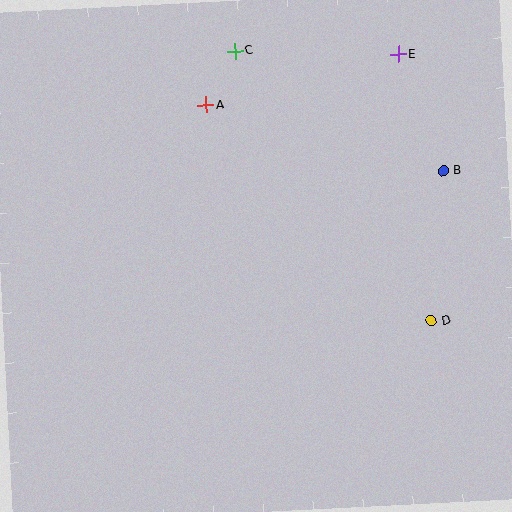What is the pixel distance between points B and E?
The distance between B and E is 125 pixels.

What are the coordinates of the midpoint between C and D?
The midpoint between C and D is at (333, 186).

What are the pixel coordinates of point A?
Point A is at (206, 105).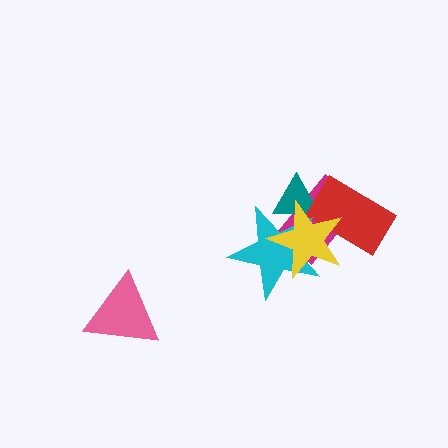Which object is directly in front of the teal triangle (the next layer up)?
The red rectangle is directly in front of the teal triangle.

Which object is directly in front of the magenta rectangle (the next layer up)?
The teal triangle is directly in front of the magenta rectangle.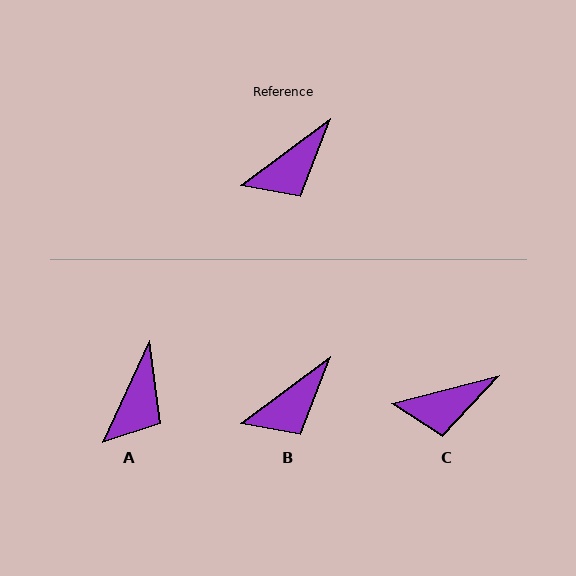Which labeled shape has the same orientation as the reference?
B.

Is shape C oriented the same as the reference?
No, it is off by about 22 degrees.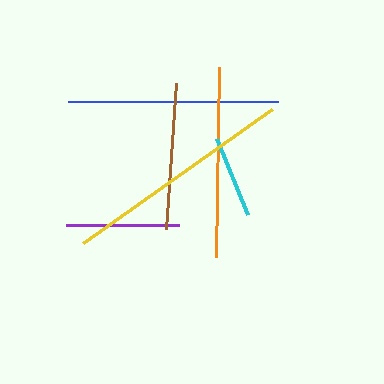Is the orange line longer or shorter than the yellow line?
The yellow line is longer than the orange line.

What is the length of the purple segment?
The purple segment is approximately 113 pixels long.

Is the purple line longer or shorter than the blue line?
The blue line is longer than the purple line.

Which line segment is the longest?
The yellow line is the longest at approximately 231 pixels.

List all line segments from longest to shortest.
From longest to shortest: yellow, blue, orange, brown, purple, cyan.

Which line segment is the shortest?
The cyan line is the shortest at approximately 82 pixels.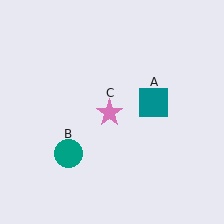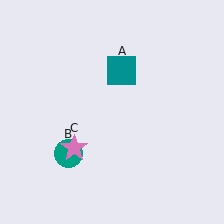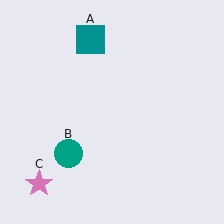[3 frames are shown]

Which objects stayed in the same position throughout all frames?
Teal circle (object B) remained stationary.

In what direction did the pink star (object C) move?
The pink star (object C) moved down and to the left.